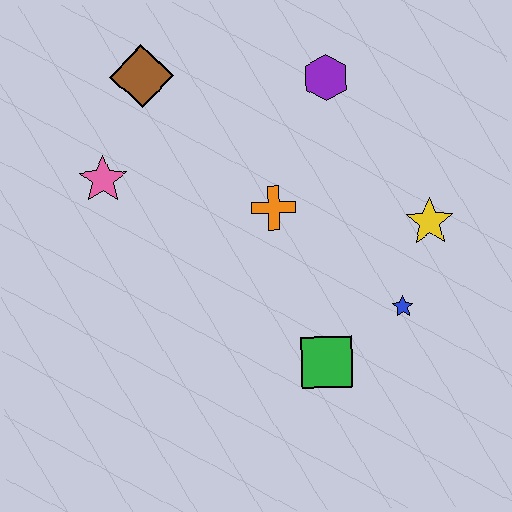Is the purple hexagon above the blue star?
Yes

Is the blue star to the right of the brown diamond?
Yes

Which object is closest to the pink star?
The brown diamond is closest to the pink star.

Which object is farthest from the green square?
The brown diamond is farthest from the green square.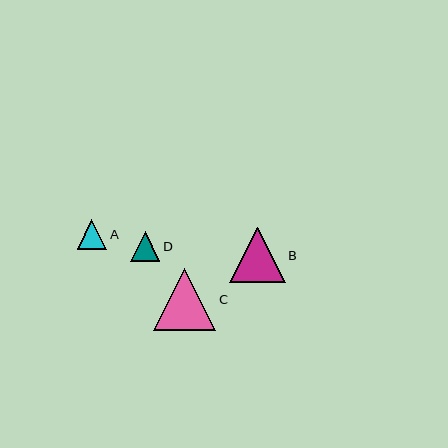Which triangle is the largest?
Triangle C is the largest with a size of approximately 62 pixels.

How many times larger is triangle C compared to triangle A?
Triangle C is approximately 2.1 times the size of triangle A.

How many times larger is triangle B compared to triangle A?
Triangle B is approximately 1.9 times the size of triangle A.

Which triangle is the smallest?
Triangle D is the smallest with a size of approximately 30 pixels.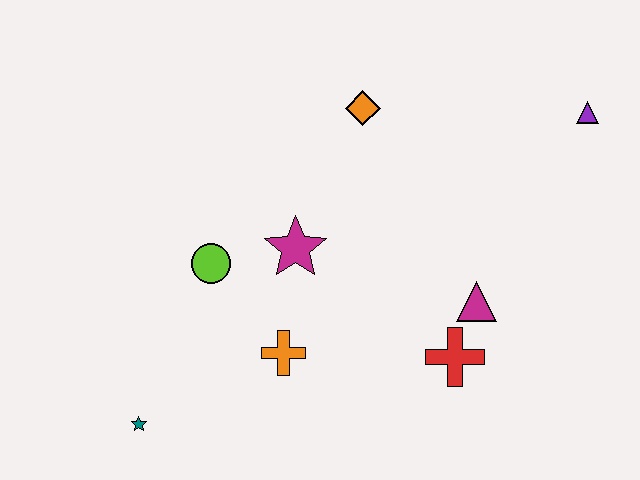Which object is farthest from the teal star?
The purple triangle is farthest from the teal star.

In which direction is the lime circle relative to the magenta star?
The lime circle is to the left of the magenta star.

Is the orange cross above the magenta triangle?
No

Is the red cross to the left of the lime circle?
No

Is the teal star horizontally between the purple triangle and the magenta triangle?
No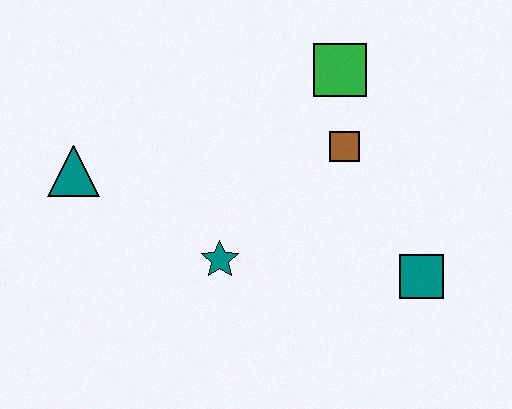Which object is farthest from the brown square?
The teal triangle is farthest from the brown square.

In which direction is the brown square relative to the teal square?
The brown square is above the teal square.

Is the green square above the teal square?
Yes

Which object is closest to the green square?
The brown square is closest to the green square.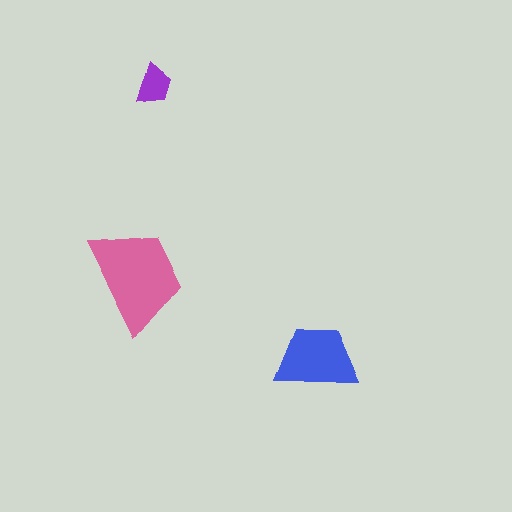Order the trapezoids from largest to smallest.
the pink one, the blue one, the purple one.